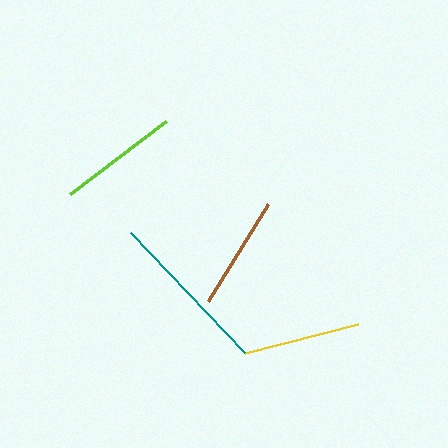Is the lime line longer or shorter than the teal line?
The teal line is longer than the lime line.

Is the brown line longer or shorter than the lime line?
The lime line is longer than the brown line.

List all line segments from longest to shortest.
From longest to shortest: teal, lime, yellow, brown.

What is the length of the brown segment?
The brown segment is approximately 114 pixels long.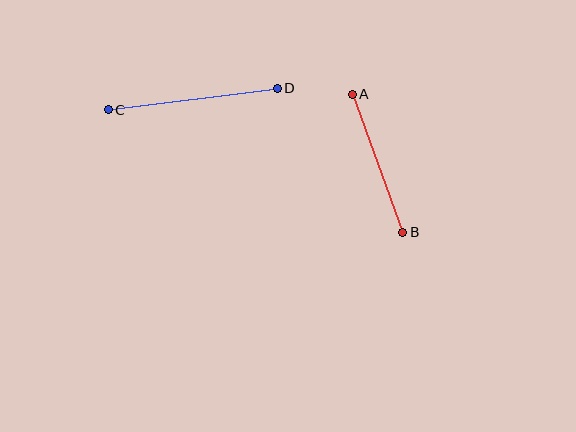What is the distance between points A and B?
The distance is approximately 147 pixels.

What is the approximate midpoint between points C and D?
The midpoint is at approximately (193, 99) pixels.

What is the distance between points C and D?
The distance is approximately 170 pixels.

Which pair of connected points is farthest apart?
Points C and D are farthest apart.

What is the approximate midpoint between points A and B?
The midpoint is at approximately (377, 163) pixels.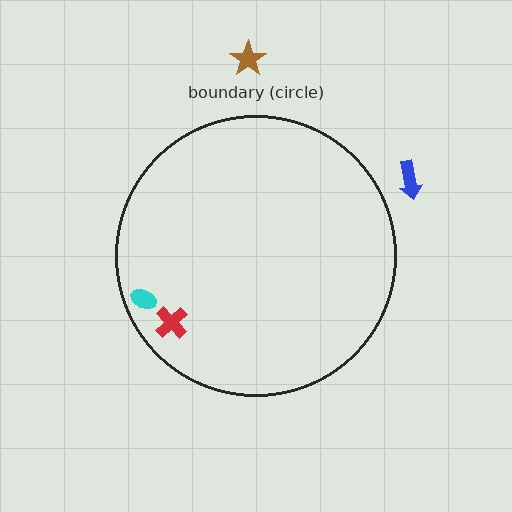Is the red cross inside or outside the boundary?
Inside.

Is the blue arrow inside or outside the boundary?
Outside.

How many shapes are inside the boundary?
2 inside, 2 outside.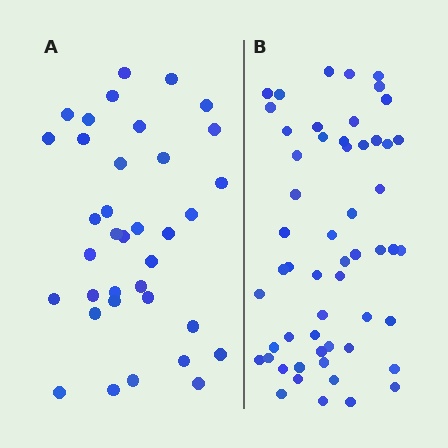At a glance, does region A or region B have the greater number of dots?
Region B (the right region) has more dots.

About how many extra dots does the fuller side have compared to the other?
Region B has approximately 20 more dots than region A.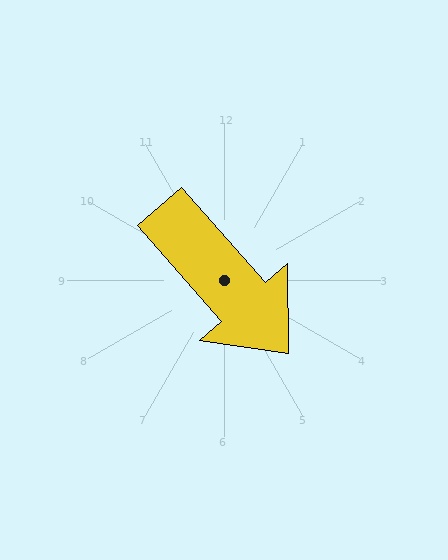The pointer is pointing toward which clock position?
Roughly 5 o'clock.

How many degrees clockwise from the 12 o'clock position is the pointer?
Approximately 139 degrees.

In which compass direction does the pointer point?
Southeast.